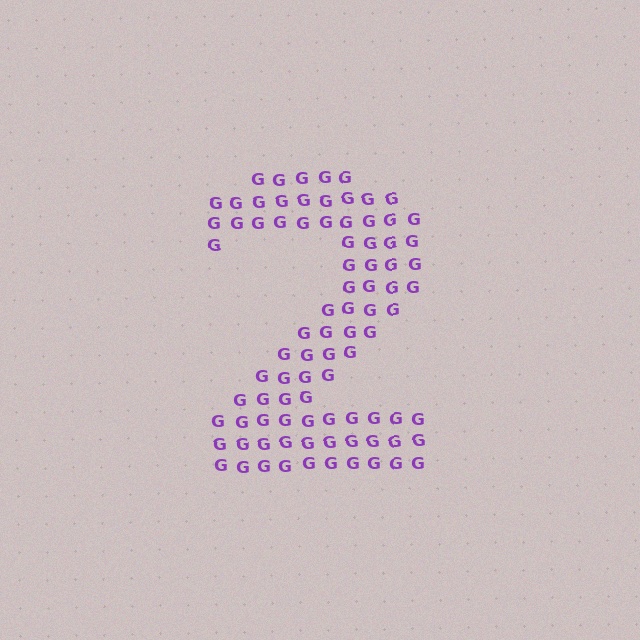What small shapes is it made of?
It is made of small letter G's.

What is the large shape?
The large shape is the digit 2.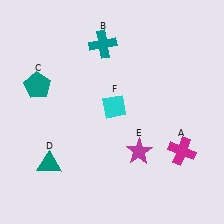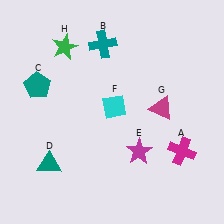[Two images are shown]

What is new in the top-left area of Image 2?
A green star (H) was added in the top-left area of Image 2.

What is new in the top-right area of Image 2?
A magenta triangle (G) was added in the top-right area of Image 2.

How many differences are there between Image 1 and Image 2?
There are 2 differences between the two images.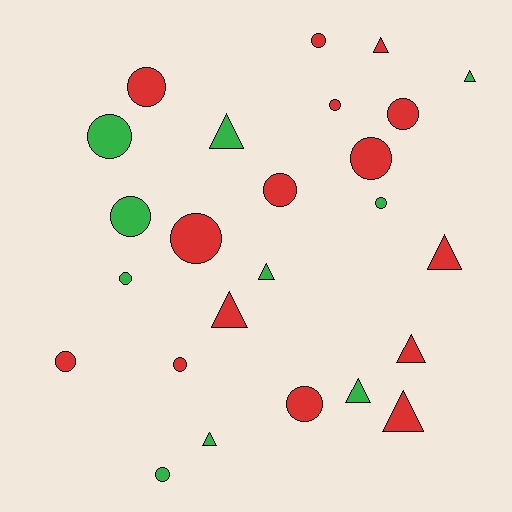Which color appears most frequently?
Red, with 15 objects.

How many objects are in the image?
There are 25 objects.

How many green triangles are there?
There are 5 green triangles.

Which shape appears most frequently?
Circle, with 15 objects.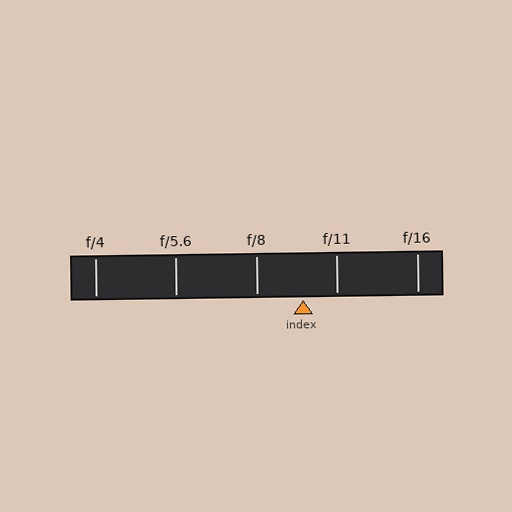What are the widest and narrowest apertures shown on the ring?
The widest aperture shown is f/4 and the narrowest is f/16.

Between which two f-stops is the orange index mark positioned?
The index mark is between f/8 and f/11.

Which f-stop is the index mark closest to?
The index mark is closest to f/11.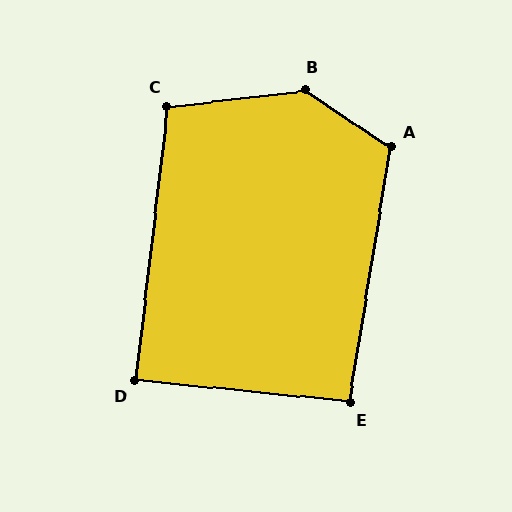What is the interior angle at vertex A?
Approximately 115 degrees (obtuse).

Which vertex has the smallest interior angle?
D, at approximately 89 degrees.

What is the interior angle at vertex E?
Approximately 94 degrees (approximately right).